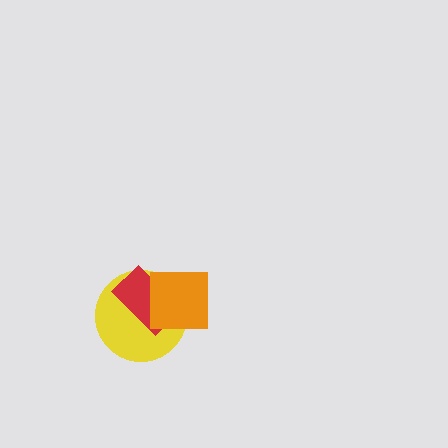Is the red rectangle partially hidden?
Yes, it is partially covered by another shape.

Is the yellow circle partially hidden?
Yes, it is partially covered by another shape.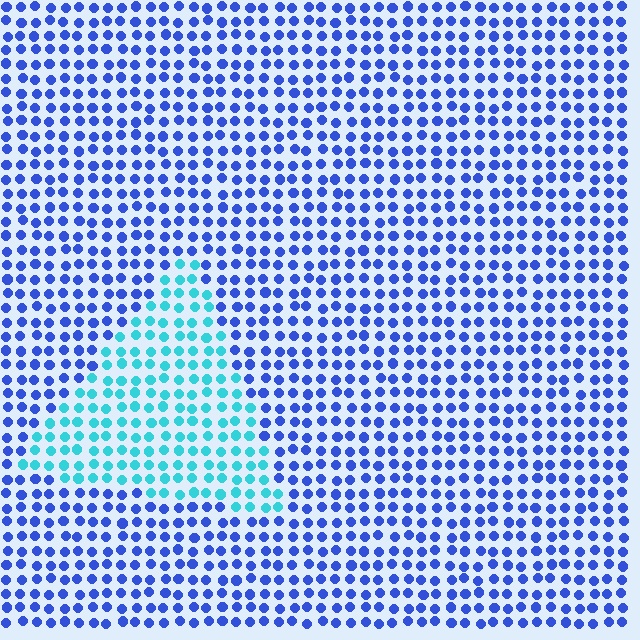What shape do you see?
I see a triangle.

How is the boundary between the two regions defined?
The boundary is defined purely by a slight shift in hue (about 47 degrees). Spacing, size, and orientation are identical on both sides.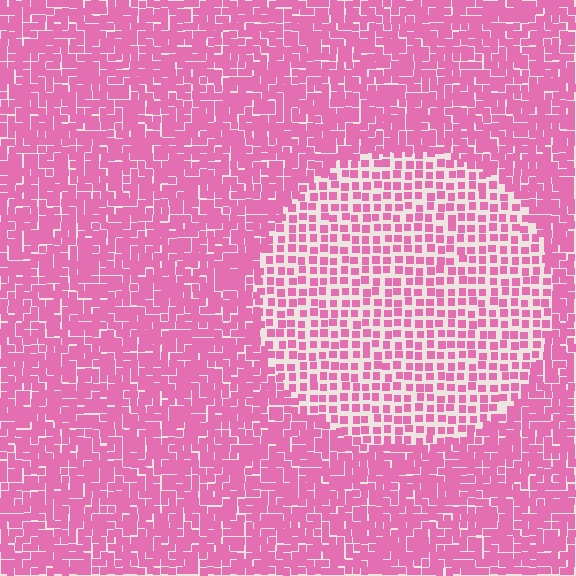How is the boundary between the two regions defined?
The boundary is defined by a change in element density (approximately 1.9x ratio). All elements are the same color, size, and shape.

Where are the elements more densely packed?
The elements are more densely packed outside the circle boundary.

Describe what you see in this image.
The image contains small pink elements arranged at two different densities. A circle-shaped region is visible where the elements are less densely packed than the surrounding area.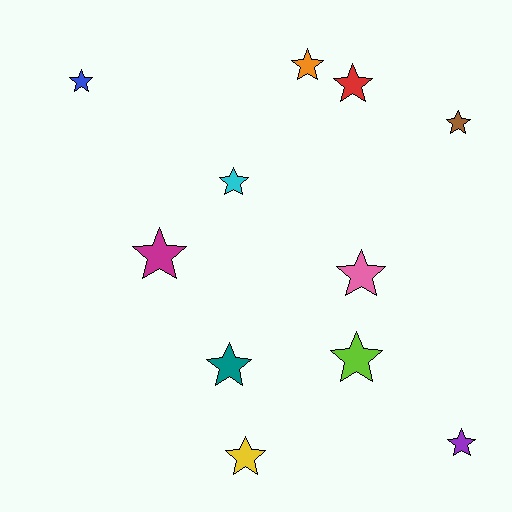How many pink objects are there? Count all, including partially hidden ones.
There is 1 pink object.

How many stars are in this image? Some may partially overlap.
There are 11 stars.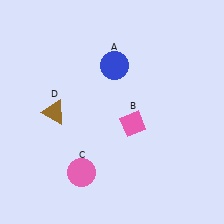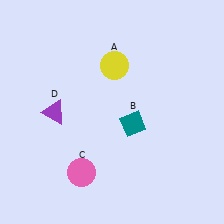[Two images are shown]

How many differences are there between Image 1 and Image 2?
There are 3 differences between the two images.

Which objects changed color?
A changed from blue to yellow. B changed from pink to teal. D changed from brown to purple.